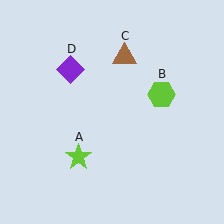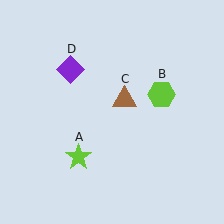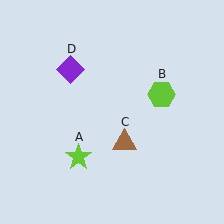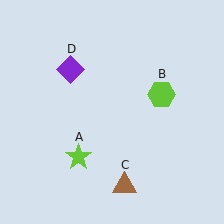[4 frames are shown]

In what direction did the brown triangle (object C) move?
The brown triangle (object C) moved down.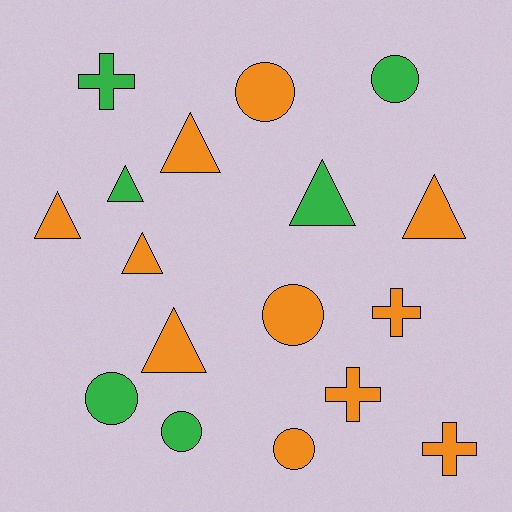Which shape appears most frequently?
Triangle, with 7 objects.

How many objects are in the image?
There are 17 objects.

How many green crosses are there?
There is 1 green cross.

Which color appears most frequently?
Orange, with 11 objects.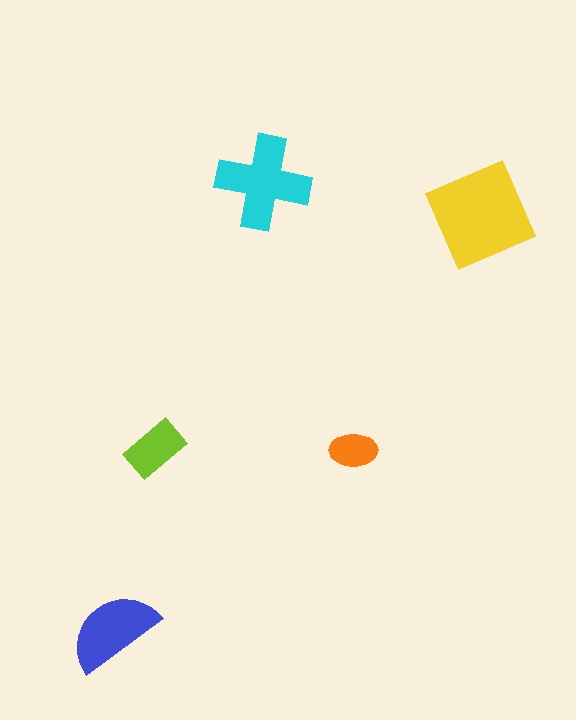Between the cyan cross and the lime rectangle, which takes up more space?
The cyan cross.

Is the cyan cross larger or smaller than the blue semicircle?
Larger.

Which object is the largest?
The yellow square.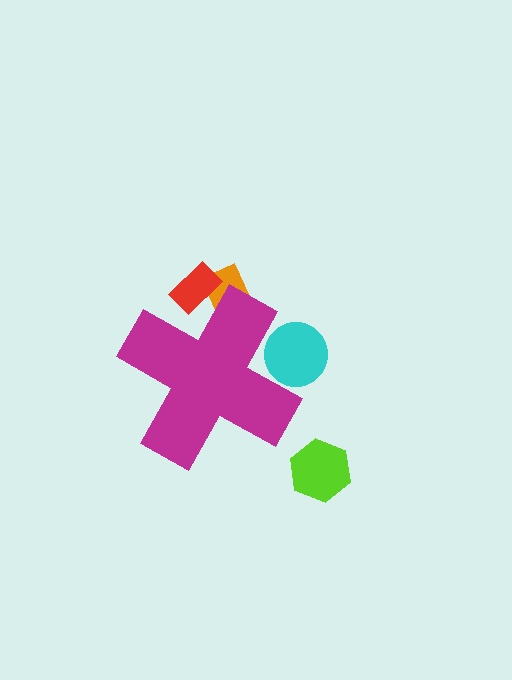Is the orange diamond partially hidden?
Yes, the orange diamond is partially hidden behind the magenta cross.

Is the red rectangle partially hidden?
Yes, the red rectangle is partially hidden behind the magenta cross.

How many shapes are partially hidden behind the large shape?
3 shapes are partially hidden.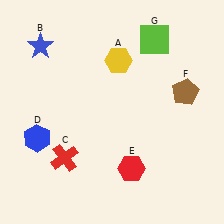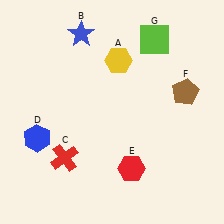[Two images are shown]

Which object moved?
The blue star (B) moved right.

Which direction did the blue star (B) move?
The blue star (B) moved right.